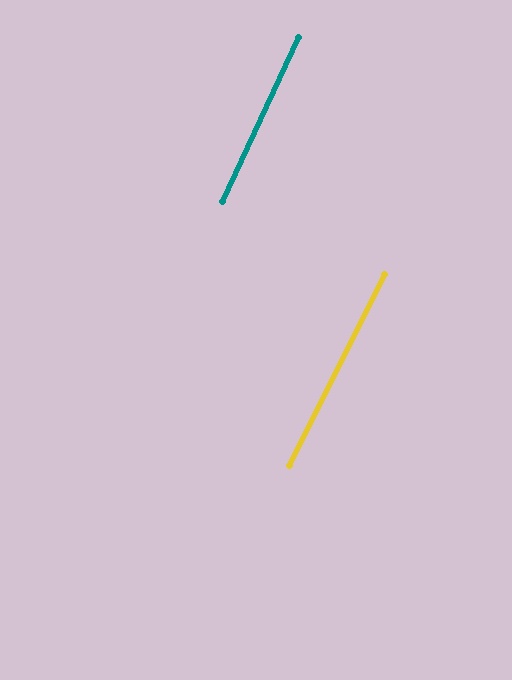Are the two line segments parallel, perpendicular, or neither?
Parallel — their directions differ by only 1.5°.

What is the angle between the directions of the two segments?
Approximately 1 degree.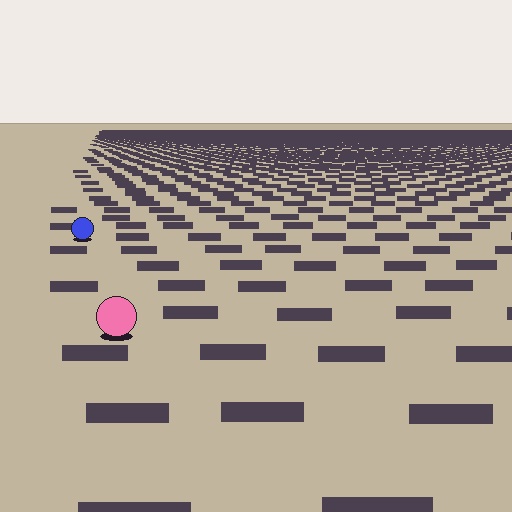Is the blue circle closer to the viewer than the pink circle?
No. The pink circle is closer — you can tell from the texture gradient: the ground texture is coarser near it.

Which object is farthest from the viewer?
The blue circle is farthest from the viewer. It appears smaller and the ground texture around it is denser.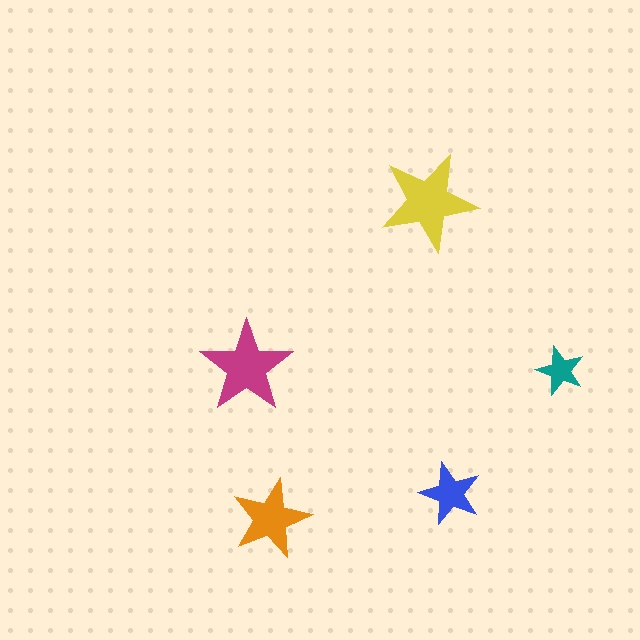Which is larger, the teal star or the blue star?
The blue one.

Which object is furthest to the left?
The magenta star is leftmost.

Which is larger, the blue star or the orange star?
The orange one.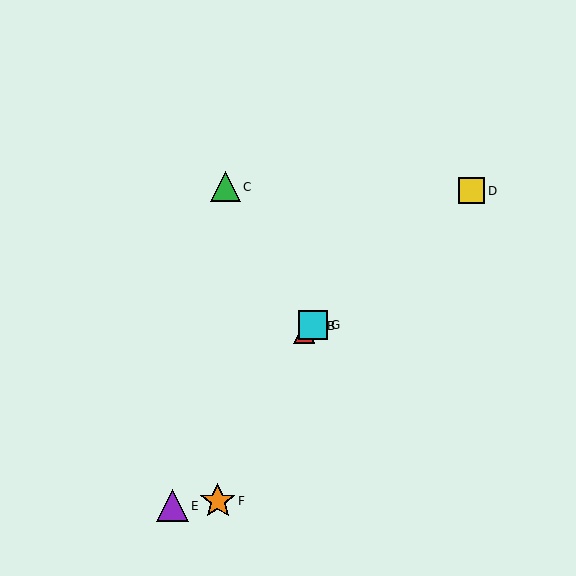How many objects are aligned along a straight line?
4 objects (A, B, D, G) are aligned along a straight line.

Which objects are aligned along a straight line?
Objects A, B, D, G are aligned along a straight line.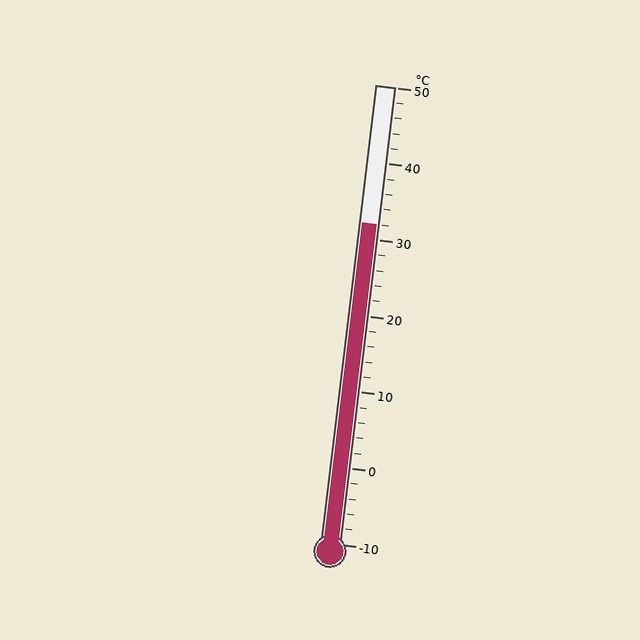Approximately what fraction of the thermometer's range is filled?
The thermometer is filled to approximately 70% of its range.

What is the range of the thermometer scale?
The thermometer scale ranges from -10°C to 50°C.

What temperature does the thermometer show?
The thermometer shows approximately 32°C.